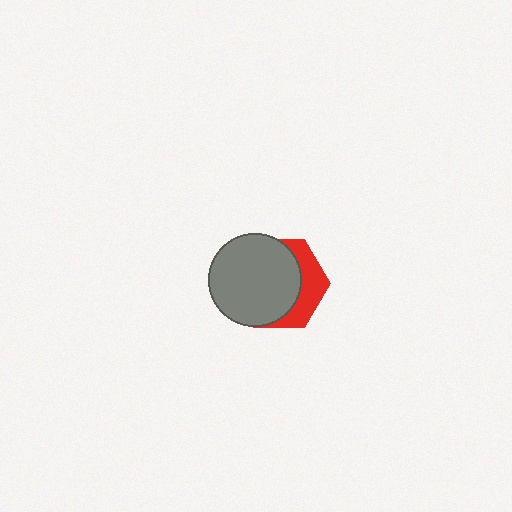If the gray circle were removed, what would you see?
You would see the complete red hexagon.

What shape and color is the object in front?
The object in front is a gray circle.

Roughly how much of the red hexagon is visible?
A small part of it is visible (roughly 32%).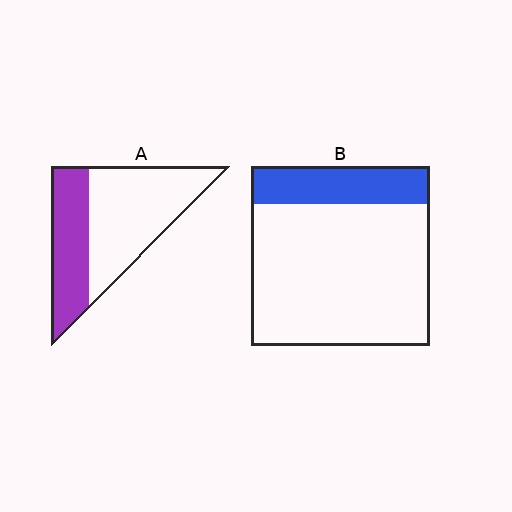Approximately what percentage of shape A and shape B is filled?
A is approximately 40% and B is approximately 20%.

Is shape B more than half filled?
No.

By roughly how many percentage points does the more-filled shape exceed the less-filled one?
By roughly 15 percentage points (A over B).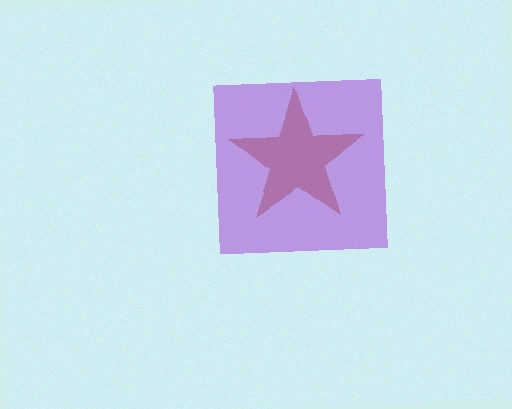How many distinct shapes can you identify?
There are 2 distinct shapes: a brown star, a purple square.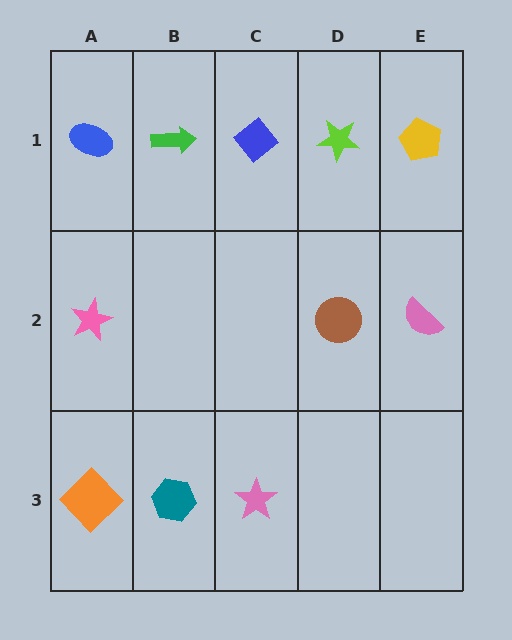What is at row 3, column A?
An orange diamond.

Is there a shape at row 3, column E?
No, that cell is empty.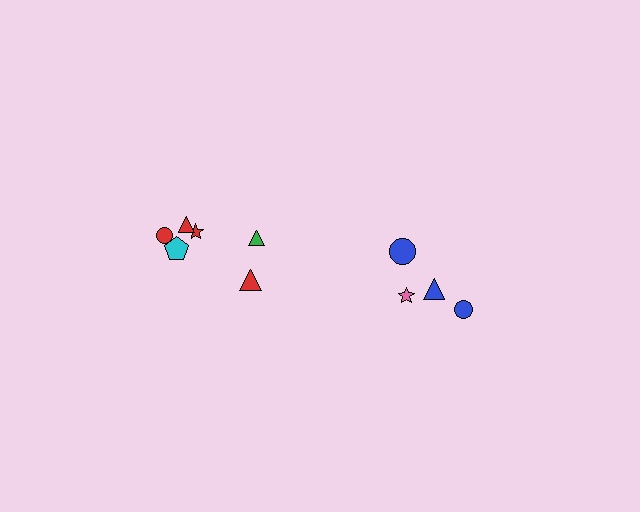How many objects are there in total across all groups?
There are 10 objects.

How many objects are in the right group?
There are 4 objects.